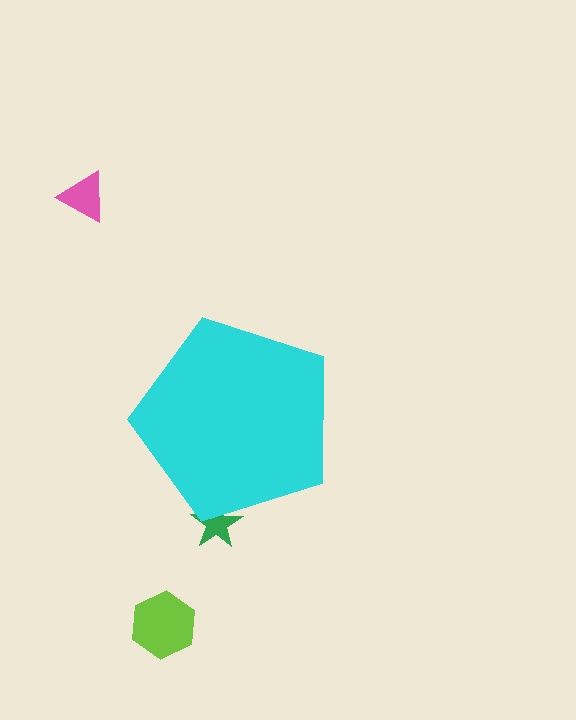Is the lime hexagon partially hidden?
No, the lime hexagon is fully visible.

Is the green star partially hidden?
Yes, the green star is partially hidden behind the cyan pentagon.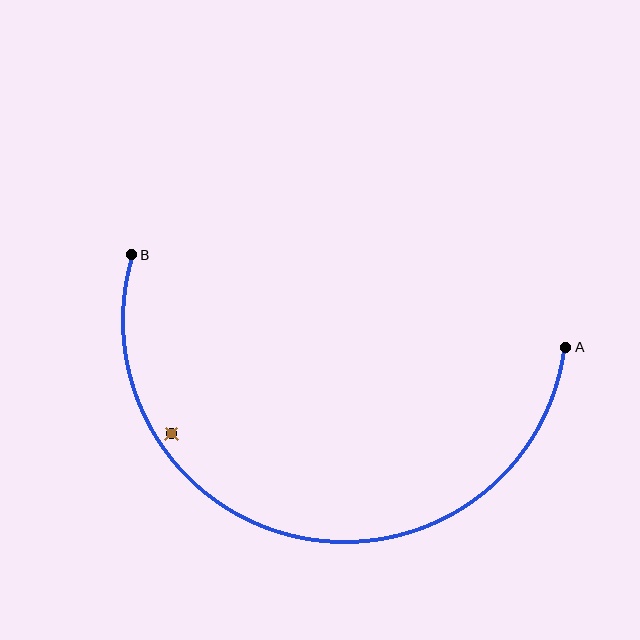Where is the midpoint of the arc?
The arc midpoint is the point on the curve farthest from the straight line joining A and B. It sits below that line.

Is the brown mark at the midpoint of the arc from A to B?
No — the brown mark does not lie on the arc at all. It sits slightly inside the curve.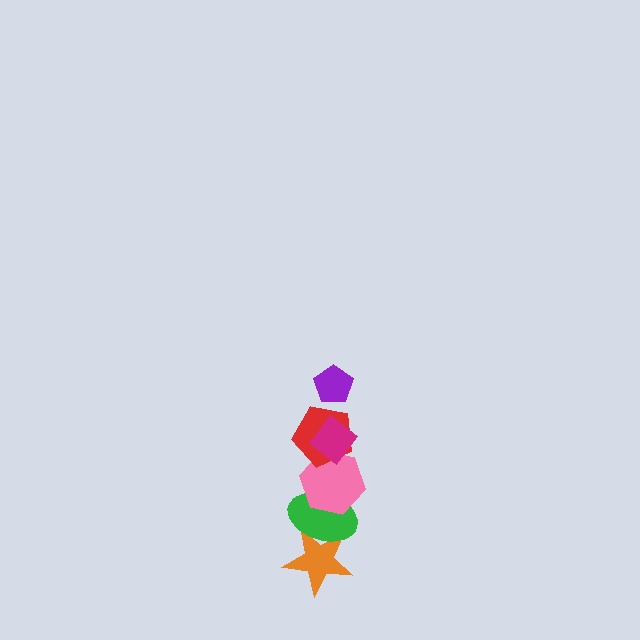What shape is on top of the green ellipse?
The pink hexagon is on top of the green ellipse.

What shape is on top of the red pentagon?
The magenta diamond is on top of the red pentagon.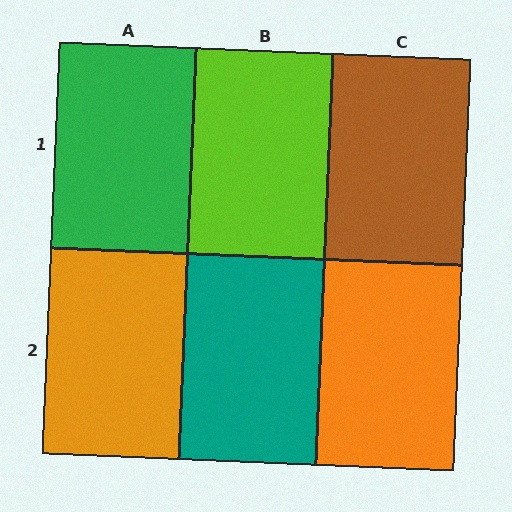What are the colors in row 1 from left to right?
Green, lime, brown.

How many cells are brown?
1 cell is brown.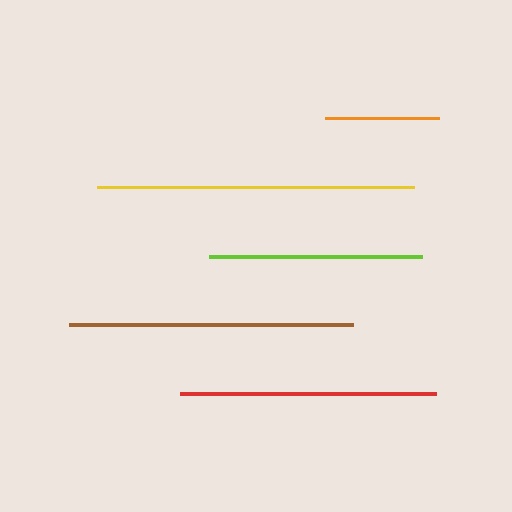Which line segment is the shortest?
The orange line is the shortest at approximately 114 pixels.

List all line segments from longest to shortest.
From longest to shortest: yellow, brown, red, lime, orange.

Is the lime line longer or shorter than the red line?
The red line is longer than the lime line.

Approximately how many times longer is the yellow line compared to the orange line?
The yellow line is approximately 2.8 times the length of the orange line.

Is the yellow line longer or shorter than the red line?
The yellow line is longer than the red line.